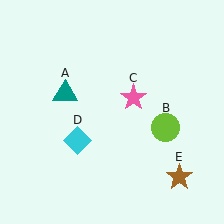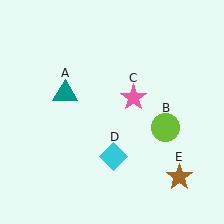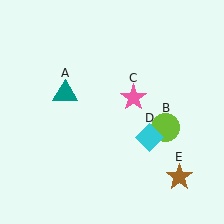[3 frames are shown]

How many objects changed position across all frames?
1 object changed position: cyan diamond (object D).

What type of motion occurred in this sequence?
The cyan diamond (object D) rotated counterclockwise around the center of the scene.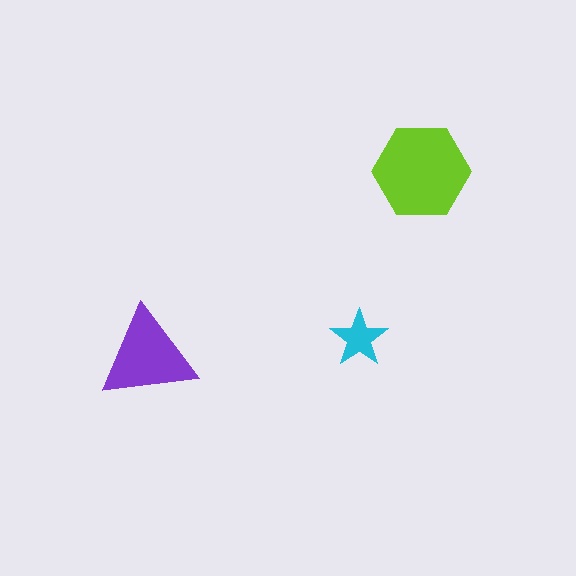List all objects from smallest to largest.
The cyan star, the purple triangle, the lime hexagon.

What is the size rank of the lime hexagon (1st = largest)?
1st.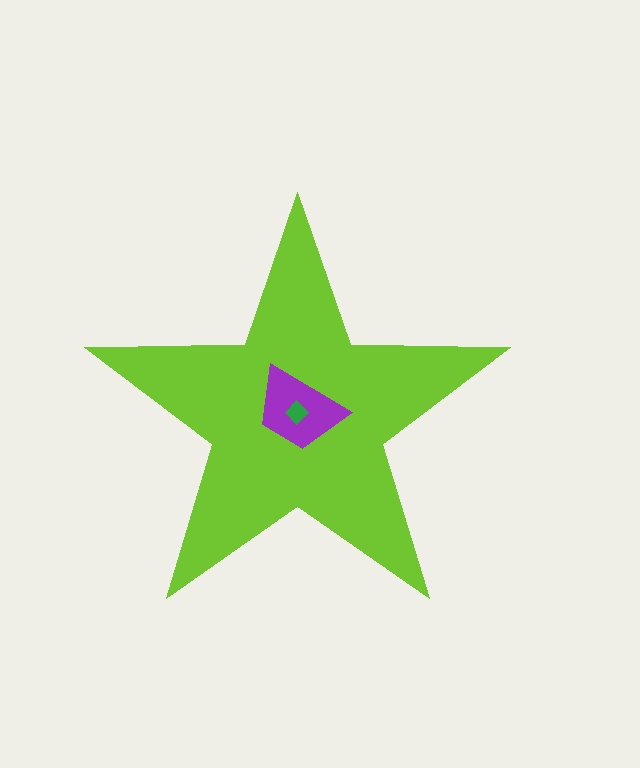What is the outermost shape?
The lime star.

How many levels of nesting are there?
3.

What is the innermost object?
The green diamond.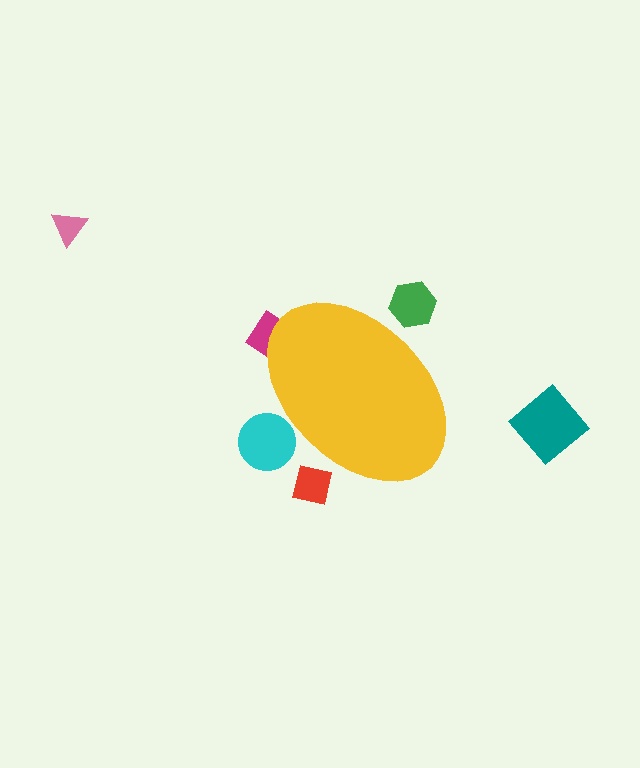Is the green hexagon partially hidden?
Yes, the green hexagon is partially hidden behind the yellow ellipse.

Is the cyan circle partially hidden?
Yes, the cyan circle is partially hidden behind the yellow ellipse.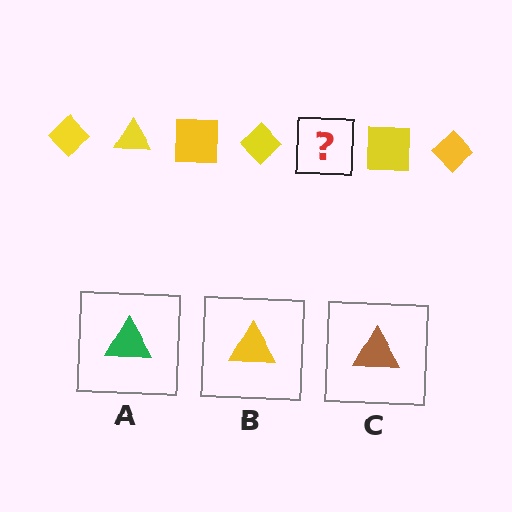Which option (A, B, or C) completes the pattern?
B.